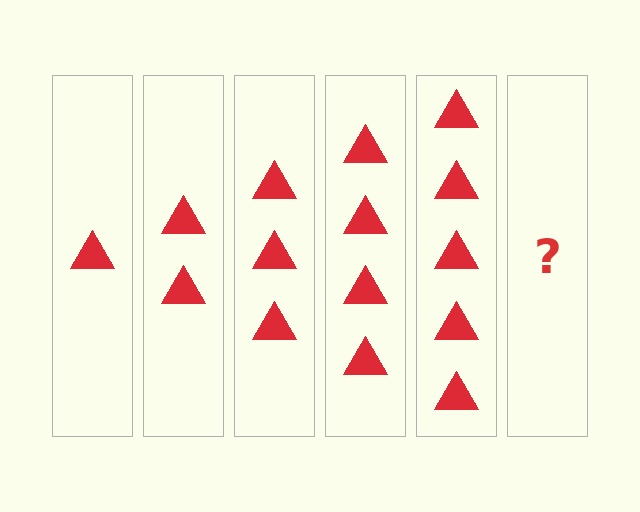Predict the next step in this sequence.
The next step is 6 triangles.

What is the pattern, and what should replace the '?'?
The pattern is that each step adds one more triangle. The '?' should be 6 triangles.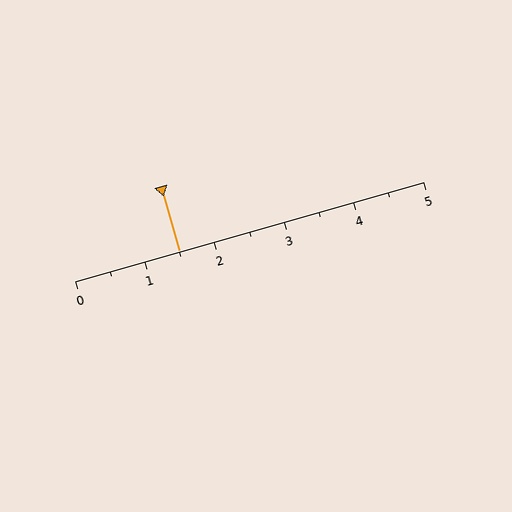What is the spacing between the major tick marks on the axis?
The major ticks are spaced 1 apart.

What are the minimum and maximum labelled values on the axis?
The axis runs from 0 to 5.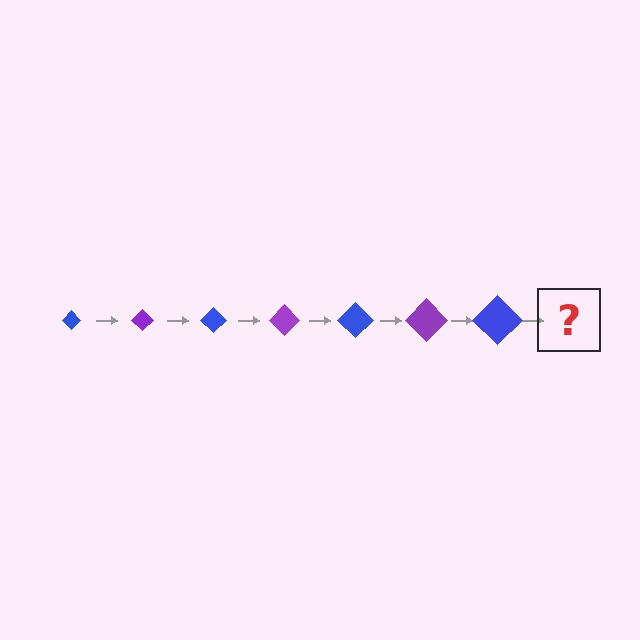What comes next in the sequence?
The next element should be a purple diamond, larger than the previous one.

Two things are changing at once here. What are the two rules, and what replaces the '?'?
The two rules are that the diamond grows larger each step and the color cycles through blue and purple. The '?' should be a purple diamond, larger than the previous one.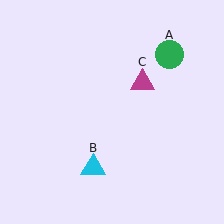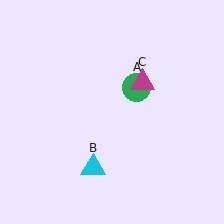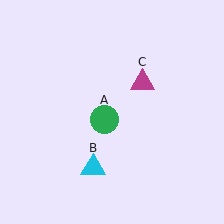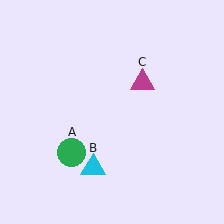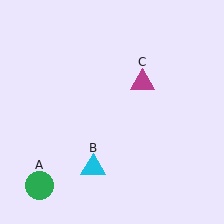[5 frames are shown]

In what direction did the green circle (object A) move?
The green circle (object A) moved down and to the left.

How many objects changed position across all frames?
1 object changed position: green circle (object A).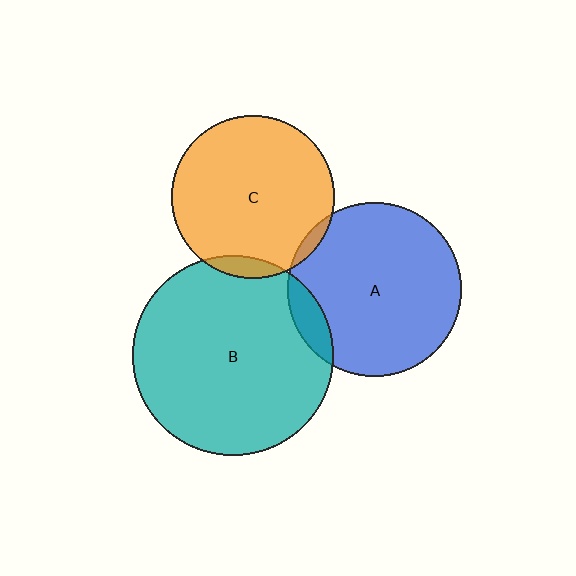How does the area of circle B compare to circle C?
Approximately 1.5 times.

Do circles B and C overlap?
Yes.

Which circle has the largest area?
Circle B (teal).